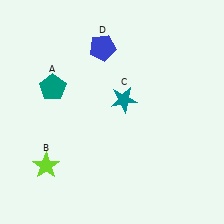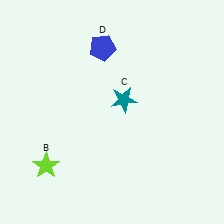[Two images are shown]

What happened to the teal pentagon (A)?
The teal pentagon (A) was removed in Image 2. It was in the top-left area of Image 1.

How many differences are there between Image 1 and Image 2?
There is 1 difference between the two images.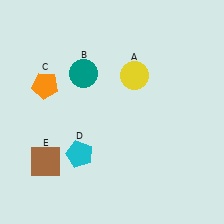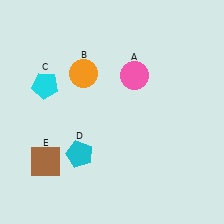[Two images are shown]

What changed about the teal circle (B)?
In Image 1, B is teal. In Image 2, it changed to orange.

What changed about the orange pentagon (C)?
In Image 1, C is orange. In Image 2, it changed to cyan.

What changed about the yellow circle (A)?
In Image 1, A is yellow. In Image 2, it changed to pink.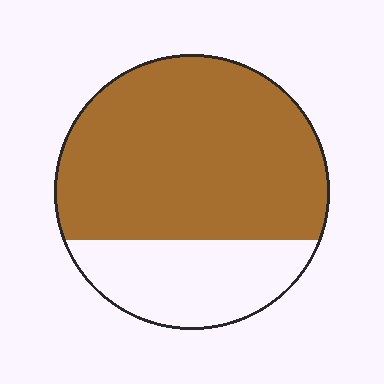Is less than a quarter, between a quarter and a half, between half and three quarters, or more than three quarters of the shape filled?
Between half and three quarters.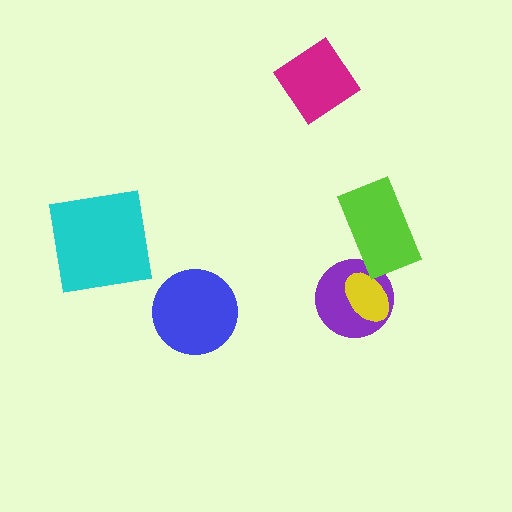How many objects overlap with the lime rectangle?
1 object overlaps with the lime rectangle.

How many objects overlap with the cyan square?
0 objects overlap with the cyan square.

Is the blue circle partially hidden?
No, no other shape covers it.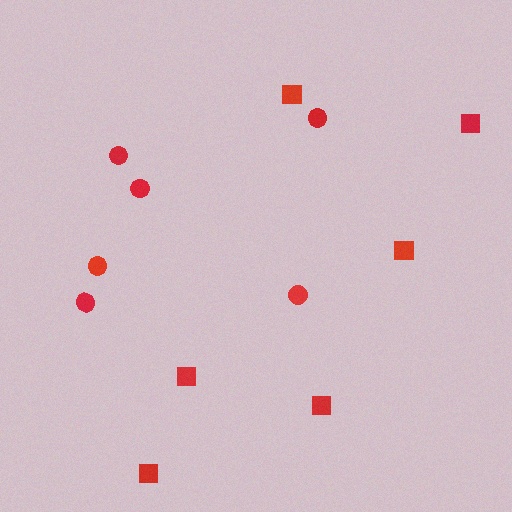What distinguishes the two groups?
There are 2 groups: one group of circles (6) and one group of squares (6).